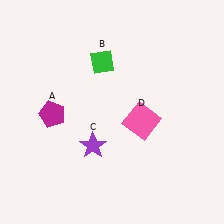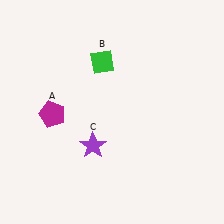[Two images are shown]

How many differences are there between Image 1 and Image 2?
There is 1 difference between the two images.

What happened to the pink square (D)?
The pink square (D) was removed in Image 2. It was in the bottom-right area of Image 1.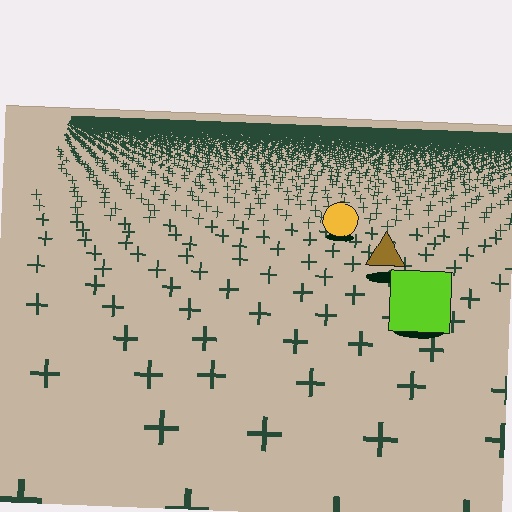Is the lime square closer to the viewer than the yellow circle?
Yes. The lime square is closer — you can tell from the texture gradient: the ground texture is coarser near it.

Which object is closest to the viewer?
The lime square is closest. The texture marks near it are larger and more spread out.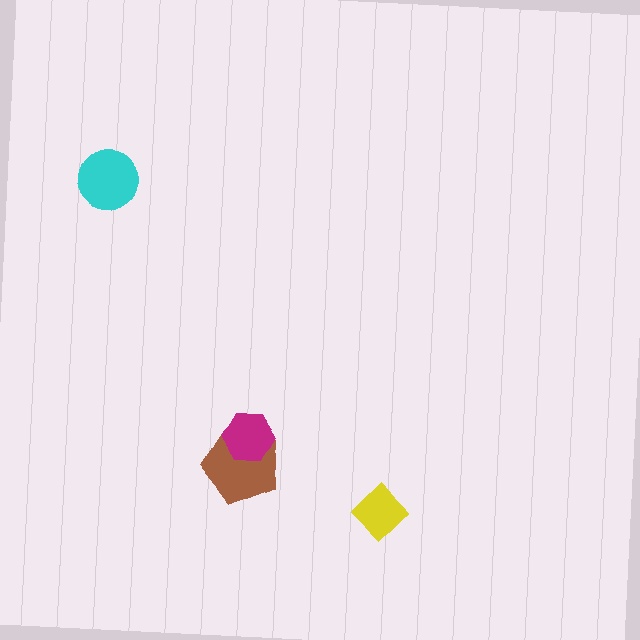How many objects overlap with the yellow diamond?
0 objects overlap with the yellow diamond.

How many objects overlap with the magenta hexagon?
1 object overlaps with the magenta hexagon.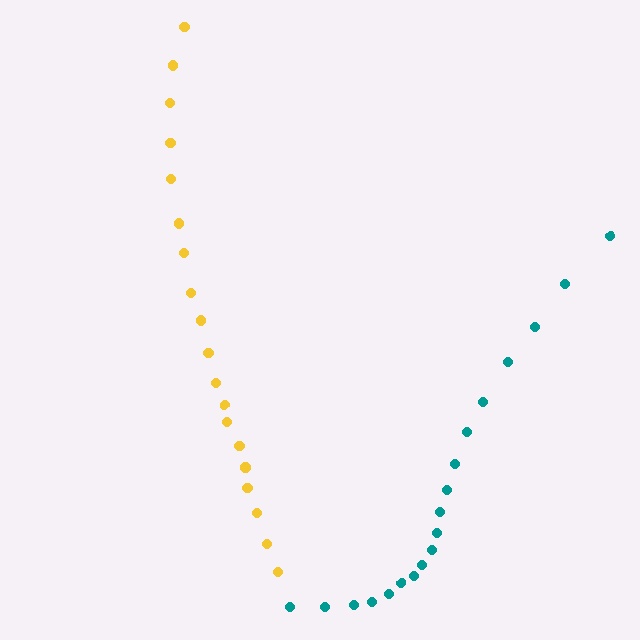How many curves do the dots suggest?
There are 2 distinct paths.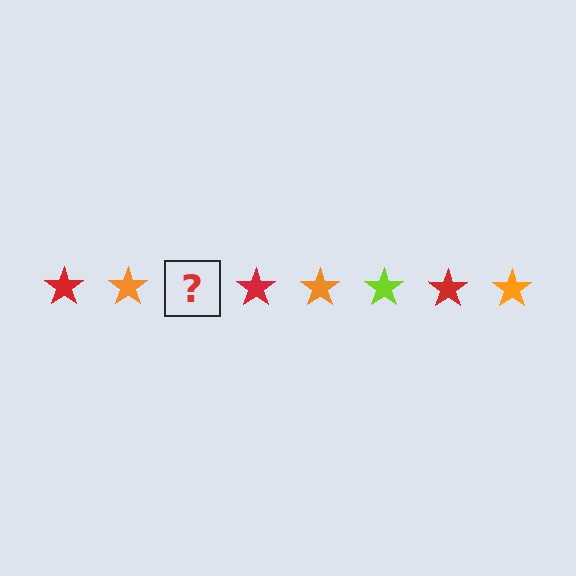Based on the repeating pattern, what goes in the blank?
The blank should be a lime star.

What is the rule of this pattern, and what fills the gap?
The rule is that the pattern cycles through red, orange, lime stars. The gap should be filled with a lime star.